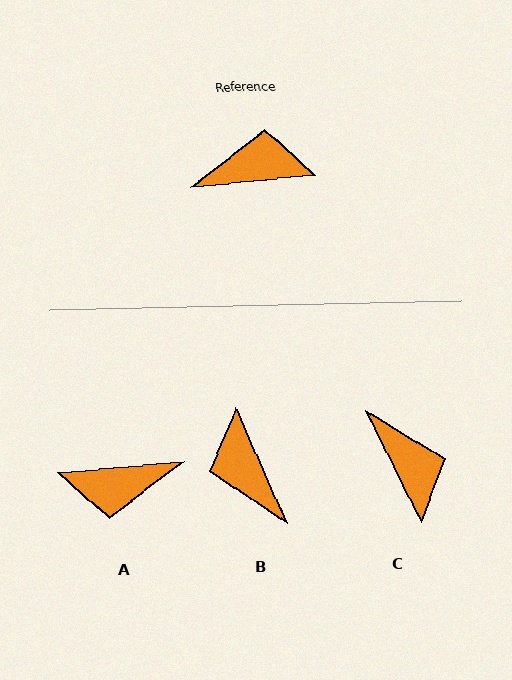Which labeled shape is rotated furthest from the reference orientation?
A, about 179 degrees away.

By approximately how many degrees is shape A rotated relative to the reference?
Approximately 179 degrees counter-clockwise.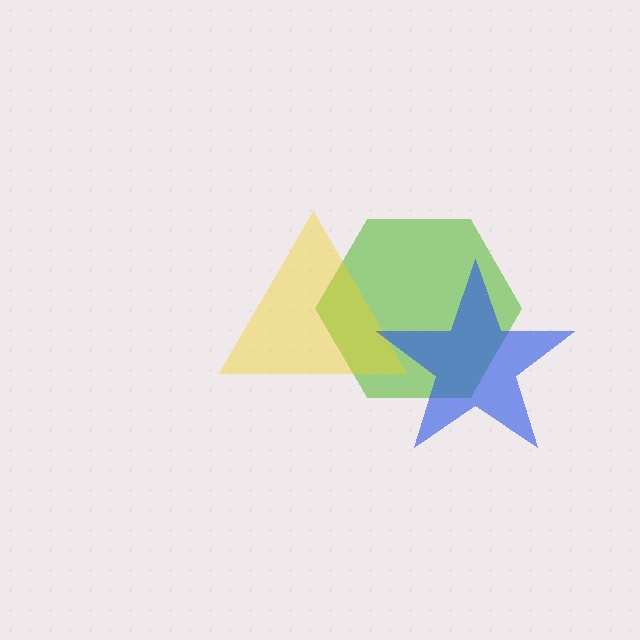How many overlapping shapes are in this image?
There are 3 overlapping shapes in the image.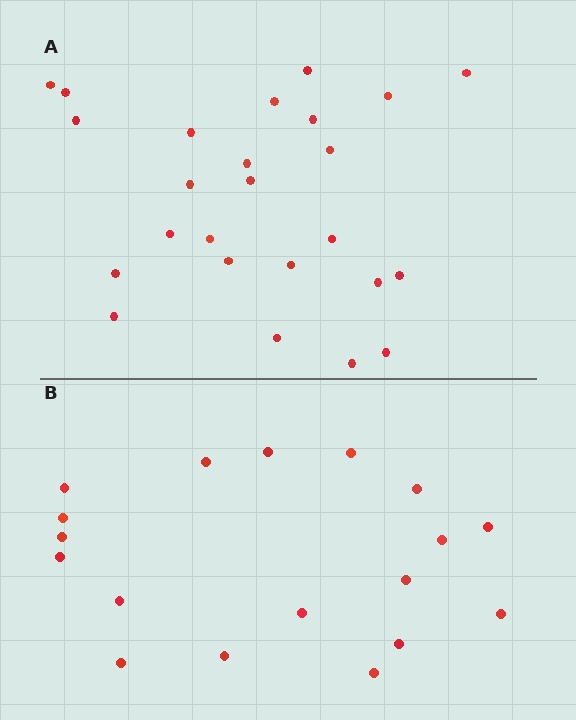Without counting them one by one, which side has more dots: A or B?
Region A (the top region) has more dots.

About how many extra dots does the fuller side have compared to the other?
Region A has roughly 8 or so more dots than region B.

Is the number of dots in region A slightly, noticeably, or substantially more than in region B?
Region A has noticeably more, but not dramatically so. The ratio is roughly 1.4 to 1.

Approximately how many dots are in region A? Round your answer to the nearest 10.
About 20 dots. (The exact count is 25, which rounds to 20.)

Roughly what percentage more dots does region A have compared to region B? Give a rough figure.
About 40% more.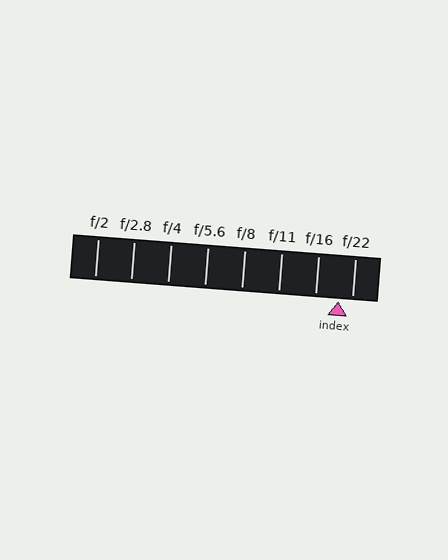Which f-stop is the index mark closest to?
The index mark is closest to f/22.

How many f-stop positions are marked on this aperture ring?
There are 8 f-stop positions marked.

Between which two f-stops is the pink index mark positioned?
The index mark is between f/16 and f/22.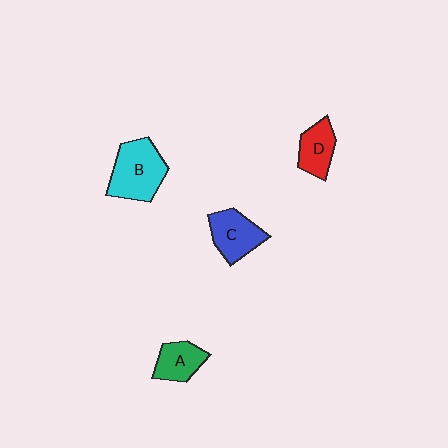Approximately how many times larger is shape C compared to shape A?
Approximately 1.2 times.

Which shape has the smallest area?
Shape A (green).